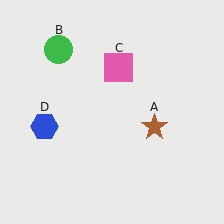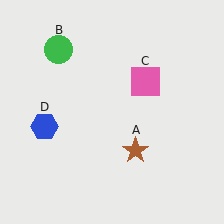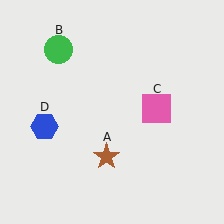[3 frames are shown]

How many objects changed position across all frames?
2 objects changed position: brown star (object A), pink square (object C).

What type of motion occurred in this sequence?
The brown star (object A), pink square (object C) rotated clockwise around the center of the scene.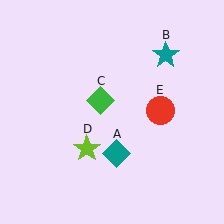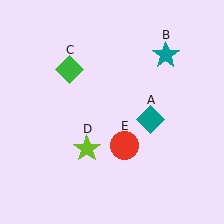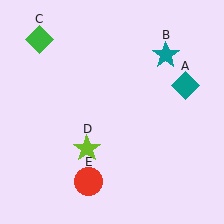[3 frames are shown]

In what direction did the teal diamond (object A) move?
The teal diamond (object A) moved up and to the right.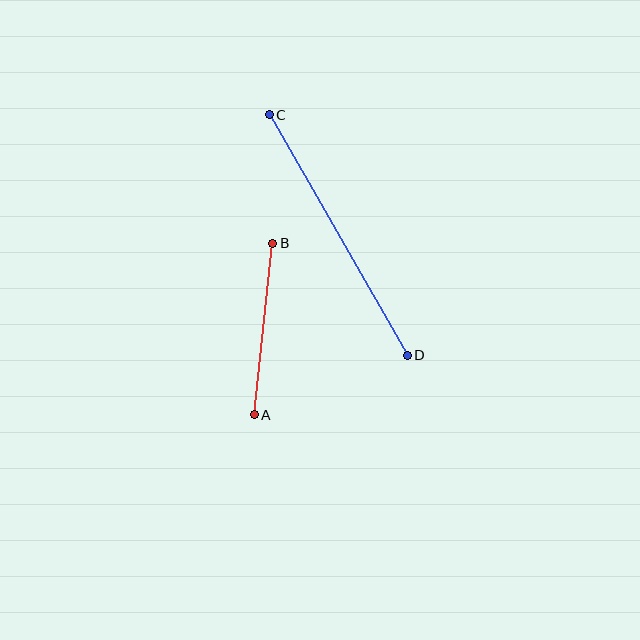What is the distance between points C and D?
The distance is approximately 277 pixels.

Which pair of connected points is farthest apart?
Points C and D are farthest apart.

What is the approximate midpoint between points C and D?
The midpoint is at approximately (338, 235) pixels.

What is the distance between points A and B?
The distance is approximately 173 pixels.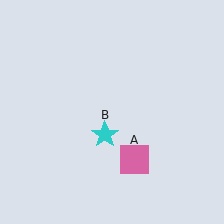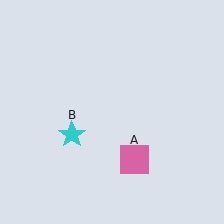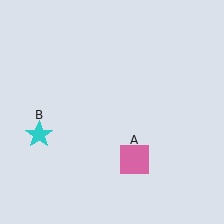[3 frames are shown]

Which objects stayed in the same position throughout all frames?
Pink square (object A) remained stationary.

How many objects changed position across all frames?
1 object changed position: cyan star (object B).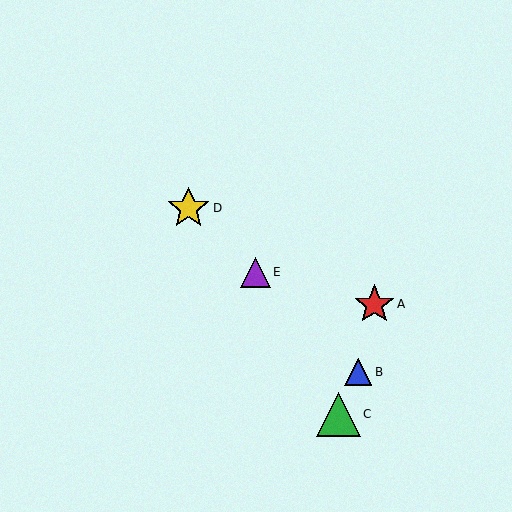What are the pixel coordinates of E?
Object E is at (255, 272).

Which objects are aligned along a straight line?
Objects B, D, E are aligned along a straight line.